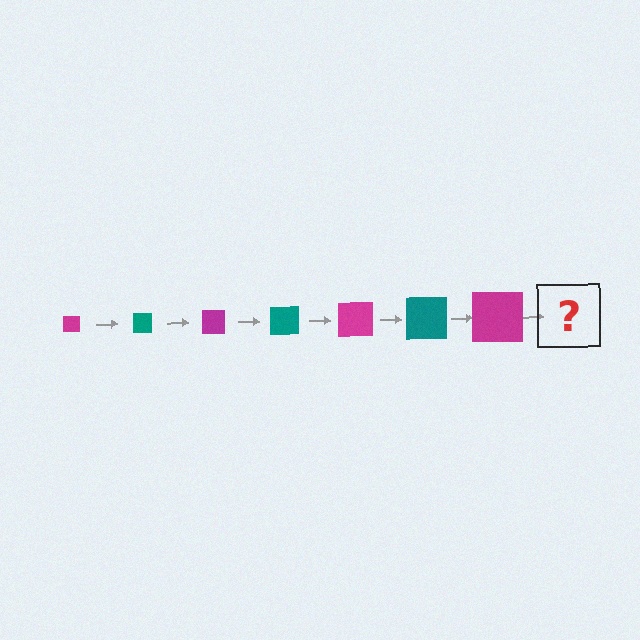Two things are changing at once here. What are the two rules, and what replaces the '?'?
The two rules are that the square grows larger each step and the color cycles through magenta and teal. The '?' should be a teal square, larger than the previous one.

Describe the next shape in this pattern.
It should be a teal square, larger than the previous one.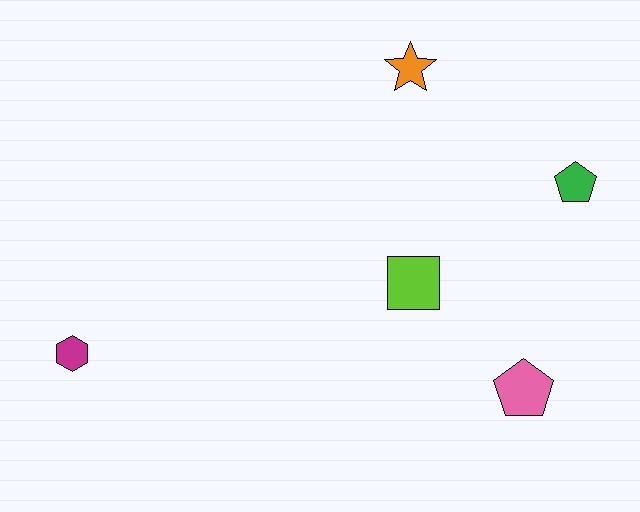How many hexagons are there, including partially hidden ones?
There is 1 hexagon.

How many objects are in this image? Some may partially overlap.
There are 5 objects.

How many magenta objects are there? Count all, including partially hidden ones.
There is 1 magenta object.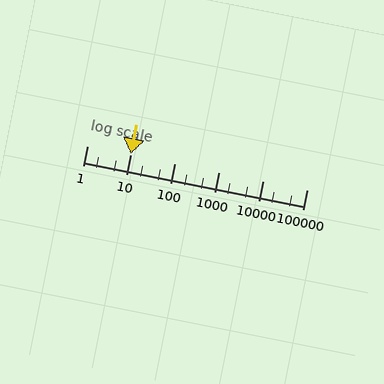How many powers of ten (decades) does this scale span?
The scale spans 5 decades, from 1 to 100000.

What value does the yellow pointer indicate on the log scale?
The pointer indicates approximately 9.8.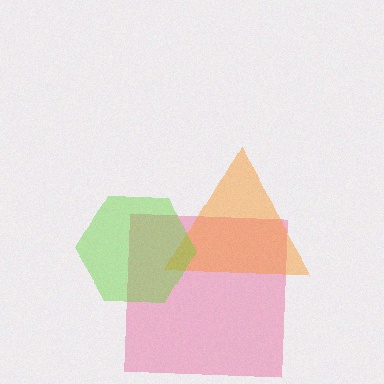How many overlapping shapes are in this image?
There are 3 overlapping shapes in the image.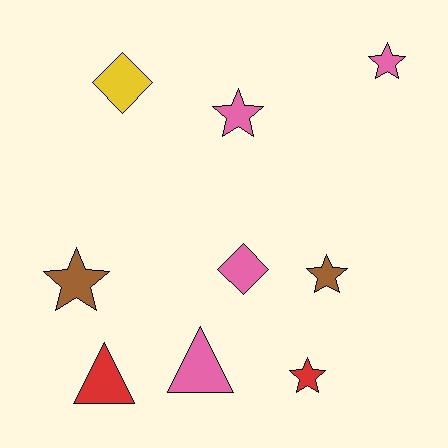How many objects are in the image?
There are 9 objects.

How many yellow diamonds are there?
There is 1 yellow diamond.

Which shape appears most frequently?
Star, with 5 objects.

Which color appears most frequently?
Pink, with 4 objects.